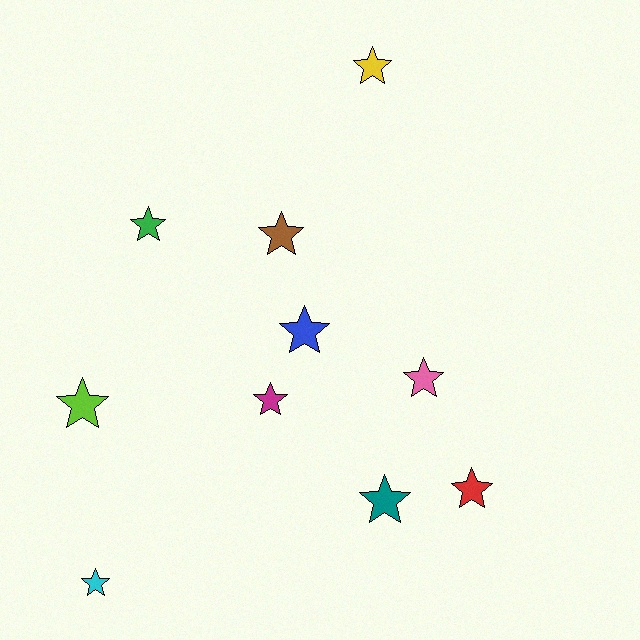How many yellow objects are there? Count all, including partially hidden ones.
There is 1 yellow object.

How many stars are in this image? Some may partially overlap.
There are 10 stars.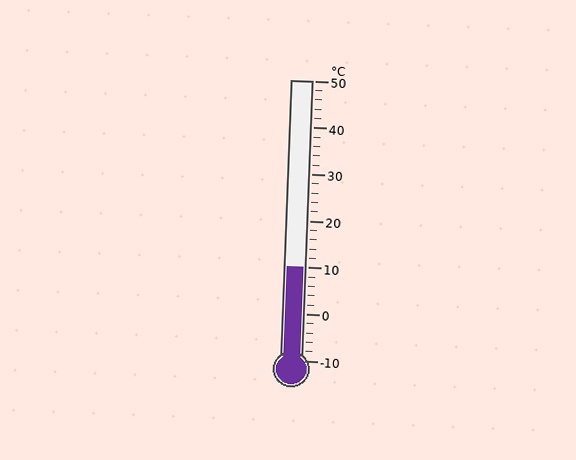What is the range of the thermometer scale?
The thermometer scale ranges from -10°C to 50°C.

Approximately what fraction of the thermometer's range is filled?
The thermometer is filled to approximately 35% of its range.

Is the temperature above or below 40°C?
The temperature is below 40°C.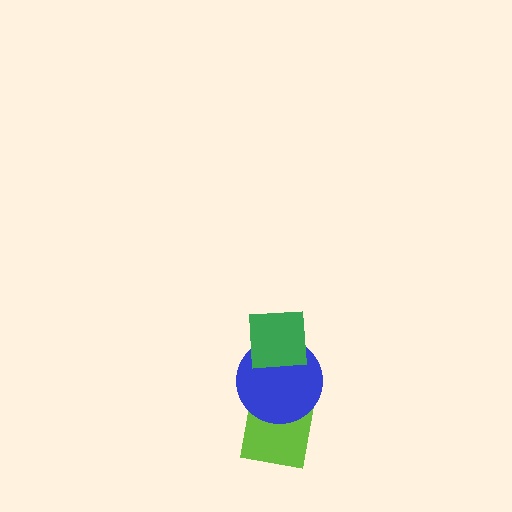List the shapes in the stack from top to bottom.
From top to bottom: the green square, the blue circle, the lime square.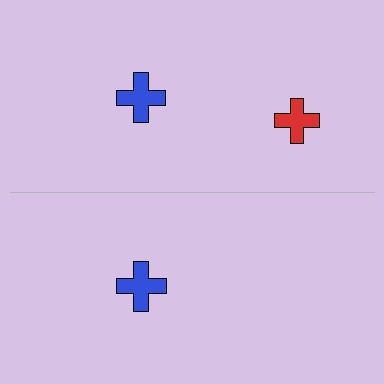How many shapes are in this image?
There are 3 shapes in this image.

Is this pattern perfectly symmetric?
No, the pattern is not perfectly symmetric. A red cross is missing from the bottom side.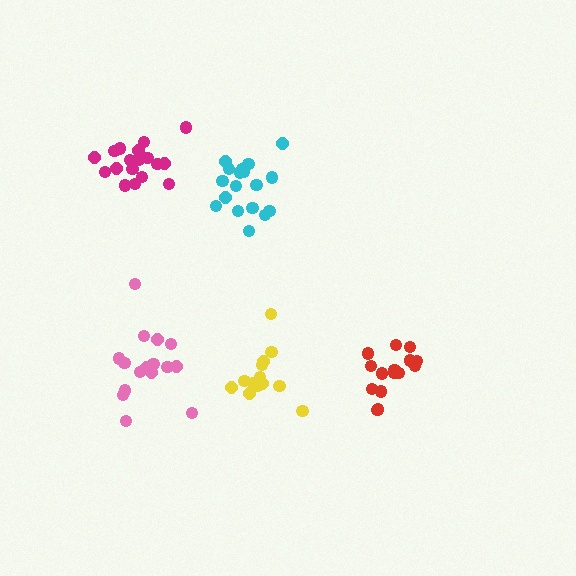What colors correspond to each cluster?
The clusters are colored: cyan, pink, red, magenta, yellow.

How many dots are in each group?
Group 1: 18 dots, Group 2: 16 dots, Group 3: 15 dots, Group 4: 18 dots, Group 5: 13 dots (80 total).